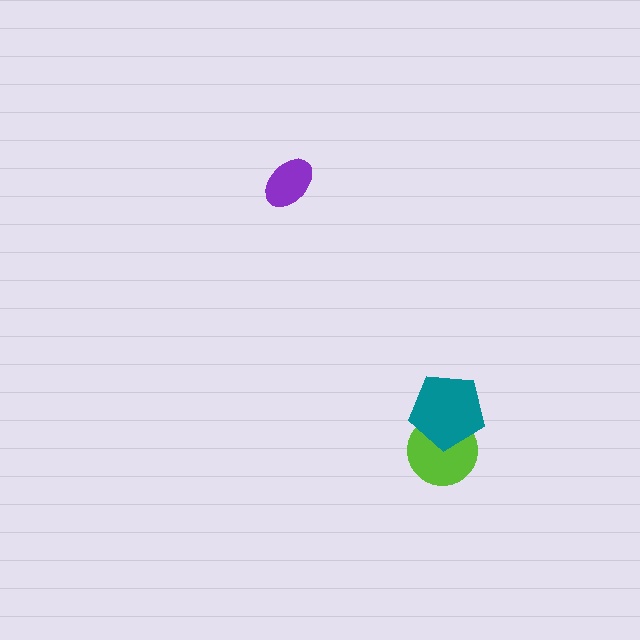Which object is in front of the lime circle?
The teal pentagon is in front of the lime circle.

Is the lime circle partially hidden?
Yes, it is partially covered by another shape.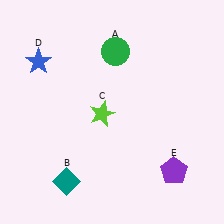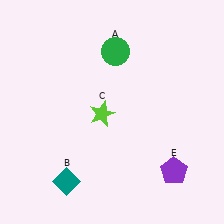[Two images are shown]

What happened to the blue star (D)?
The blue star (D) was removed in Image 2. It was in the top-left area of Image 1.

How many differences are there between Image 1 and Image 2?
There is 1 difference between the two images.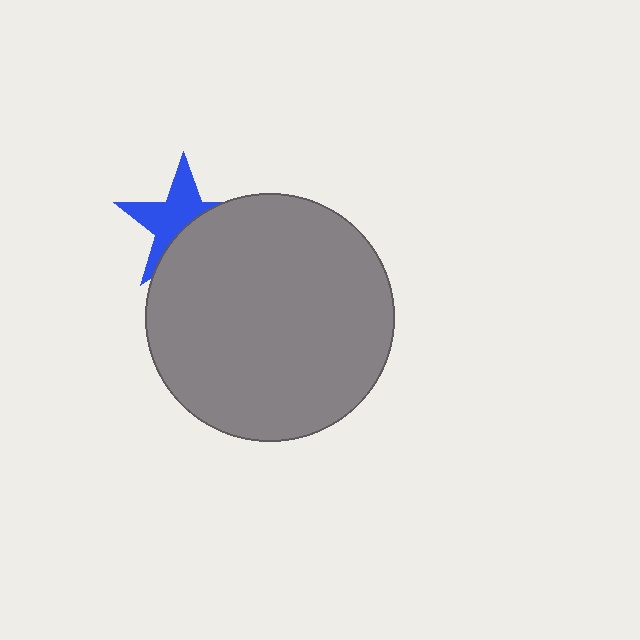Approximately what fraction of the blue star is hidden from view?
Roughly 46% of the blue star is hidden behind the gray circle.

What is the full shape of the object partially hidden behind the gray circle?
The partially hidden object is a blue star.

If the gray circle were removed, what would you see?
You would see the complete blue star.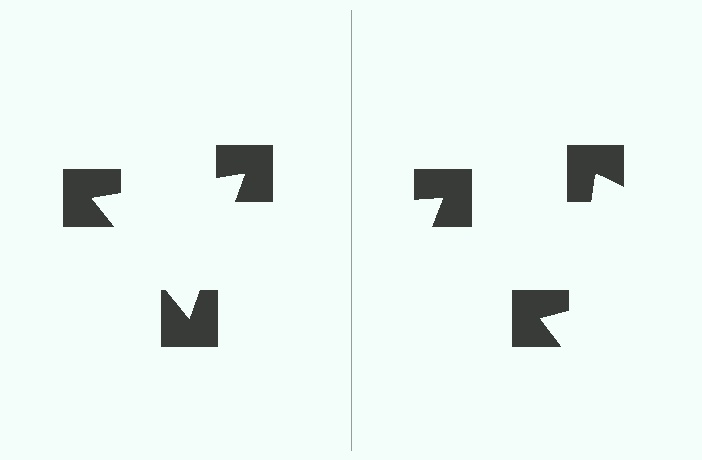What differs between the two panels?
The notched squares are positioned identically on both sides; only the wedge orientations differ. On the left they align to a triangle; on the right they are misaligned.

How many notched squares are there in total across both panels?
6 — 3 on each side.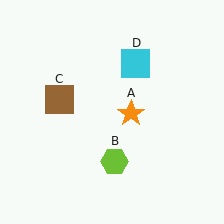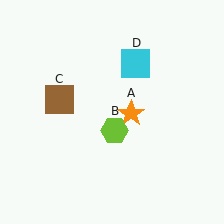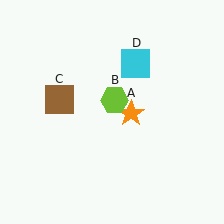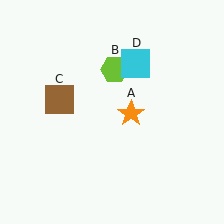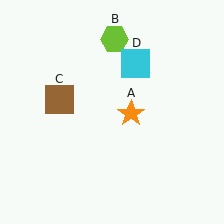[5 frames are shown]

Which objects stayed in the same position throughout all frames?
Orange star (object A) and brown square (object C) and cyan square (object D) remained stationary.